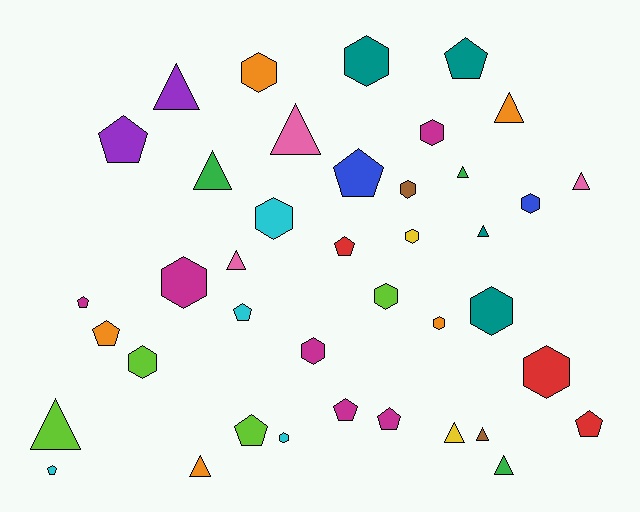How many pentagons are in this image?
There are 12 pentagons.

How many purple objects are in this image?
There are 2 purple objects.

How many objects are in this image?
There are 40 objects.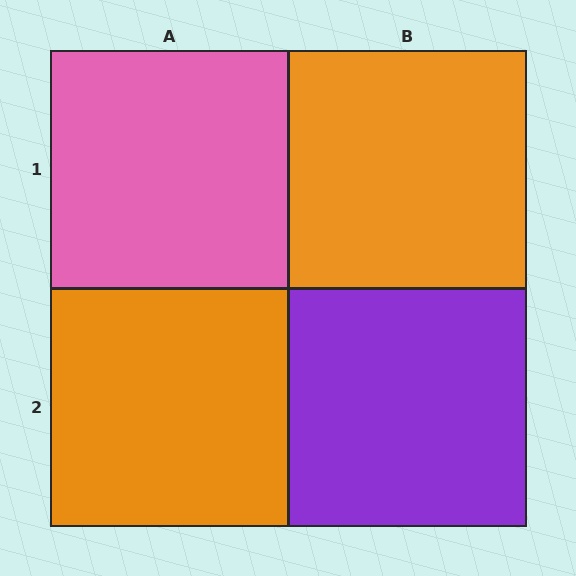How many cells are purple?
1 cell is purple.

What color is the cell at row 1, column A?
Pink.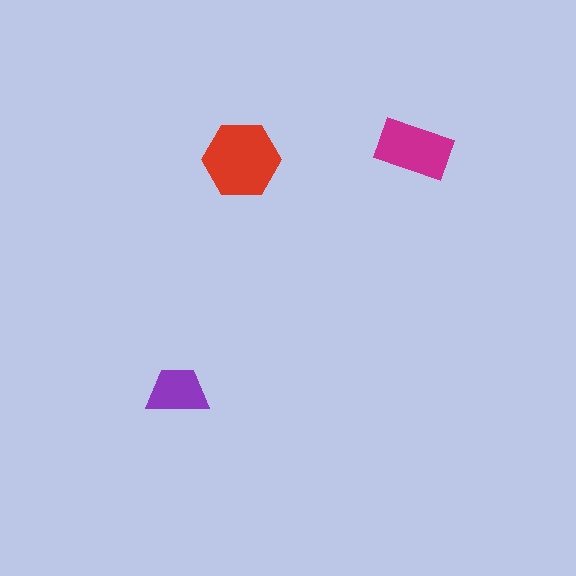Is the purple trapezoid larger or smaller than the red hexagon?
Smaller.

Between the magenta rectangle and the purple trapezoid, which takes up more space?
The magenta rectangle.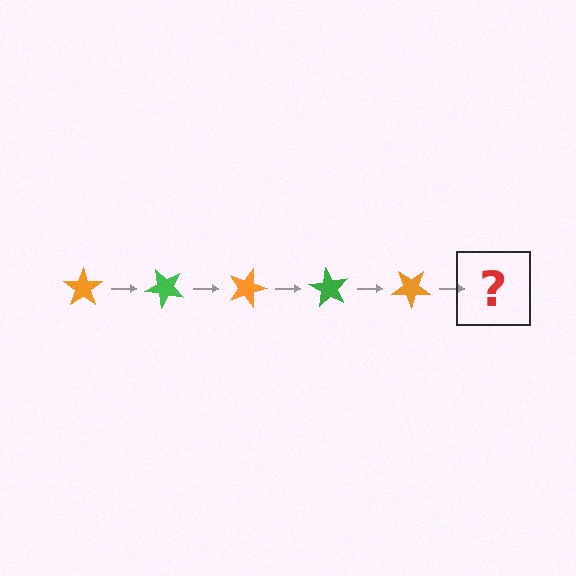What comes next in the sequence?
The next element should be a green star, rotated 225 degrees from the start.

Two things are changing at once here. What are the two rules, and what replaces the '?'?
The two rules are that it rotates 45 degrees each step and the color cycles through orange and green. The '?' should be a green star, rotated 225 degrees from the start.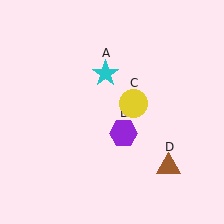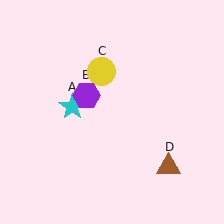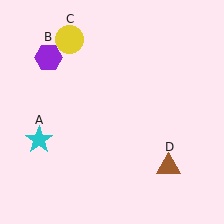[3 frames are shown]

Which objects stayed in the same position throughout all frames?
Brown triangle (object D) remained stationary.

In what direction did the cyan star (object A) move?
The cyan star (object A) moved down and to the left.